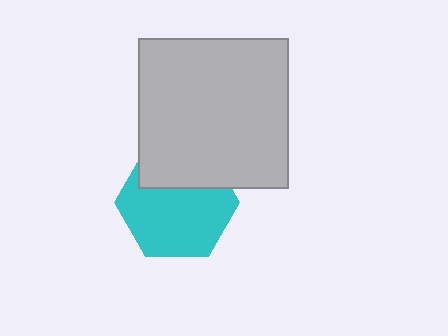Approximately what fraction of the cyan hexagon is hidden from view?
Roughly 33% of the cyan hexagon is hidden behind the light gray square.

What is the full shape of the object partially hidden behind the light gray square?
The partially hidden object is a cyan hexagon.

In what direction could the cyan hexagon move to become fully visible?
The cyan hexagon could move down. That would shift it out from behind the light gray square entirely.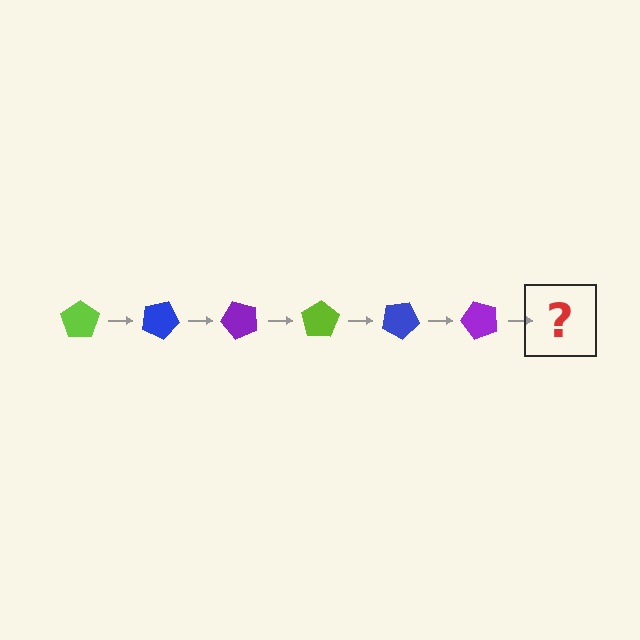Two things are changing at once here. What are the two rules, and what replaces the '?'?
The two rules are that it rotates 25 degrees each step and the color cycles through lime, blue, and purple. The '?' should be a lime pentagon, rotated 150 degrees from the start.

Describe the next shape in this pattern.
It should be a lime pentagon, rotated 150 degrees from the start.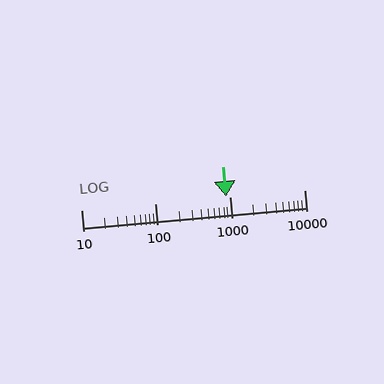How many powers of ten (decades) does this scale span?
The scale spans 3 decades, from 10 to 10000.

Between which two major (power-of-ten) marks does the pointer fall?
The pointer is between 100 and 1000.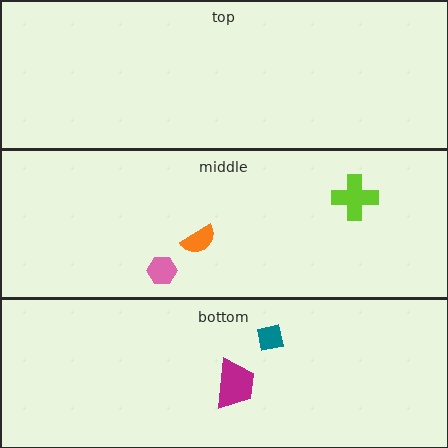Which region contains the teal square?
The bottom region.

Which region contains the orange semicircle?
The middle region.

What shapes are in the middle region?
The pink hexagon, the orange semicircle, the lime cross.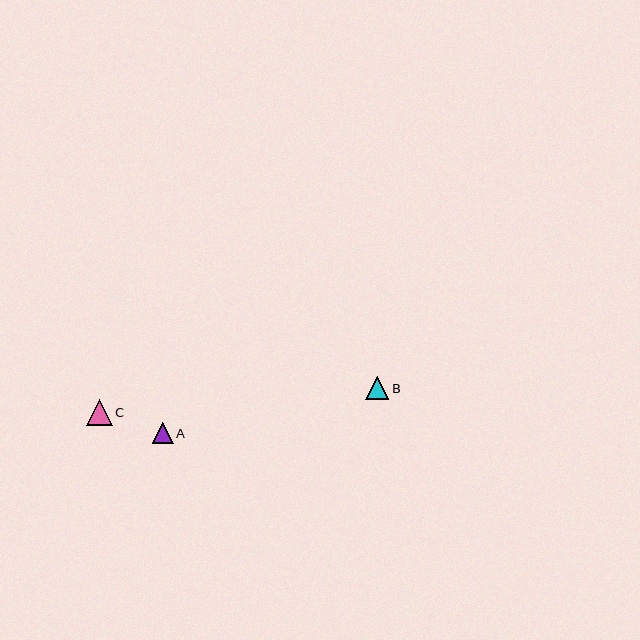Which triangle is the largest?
Triangle C is the largest with a size of approximately 26 pixels.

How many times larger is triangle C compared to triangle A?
Triangle C is approximately 1.2 times the size of triangle A.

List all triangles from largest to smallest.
From largest to smallest: C, B, A.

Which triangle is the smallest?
Triangle A is the smallest with a size of approximately 21 pixels.